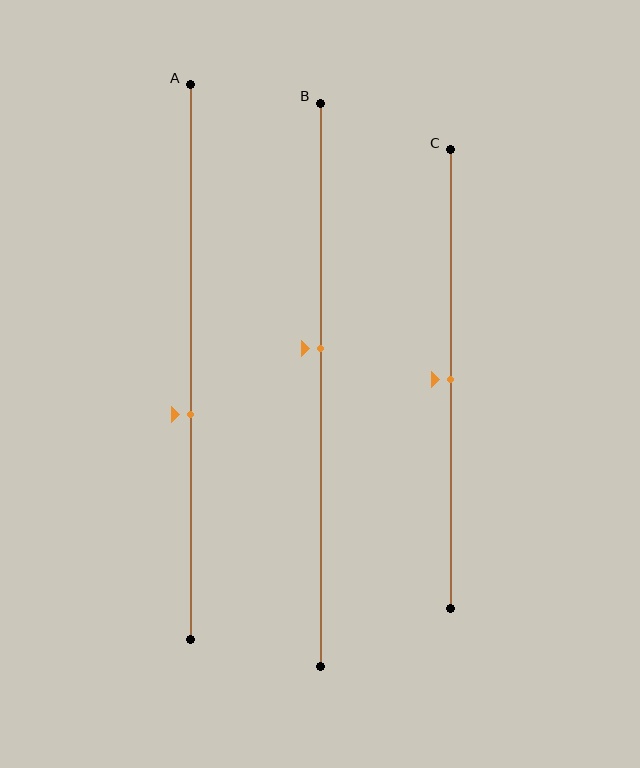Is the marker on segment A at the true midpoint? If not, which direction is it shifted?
No, the marker on segment A is shifted downward by about 9% of the segment length.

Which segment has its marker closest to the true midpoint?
Segment C has its marker closest to the true midpoint.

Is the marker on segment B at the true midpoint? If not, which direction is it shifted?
No, the marker on segment B is shifted upward by about 6% of the segment length.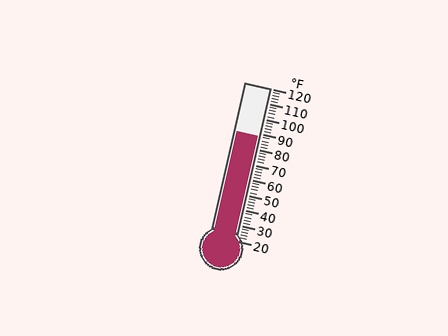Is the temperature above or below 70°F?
The temperature is above 70°F.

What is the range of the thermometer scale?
The thermometer scale ranges from 20°F to 120°F.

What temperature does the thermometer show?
The thermometer shows approximately 88°F.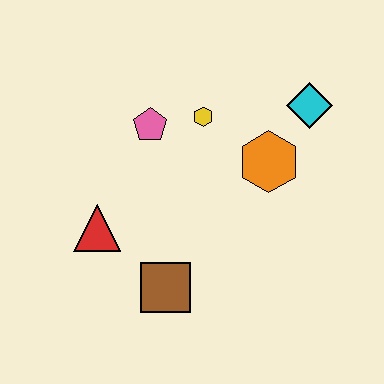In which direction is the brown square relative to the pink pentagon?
The brown square is below the pink pentagon.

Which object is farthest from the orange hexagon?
The red triangle is farthest from the orange hexagon.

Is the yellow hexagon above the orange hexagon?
Yes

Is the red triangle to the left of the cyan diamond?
Yes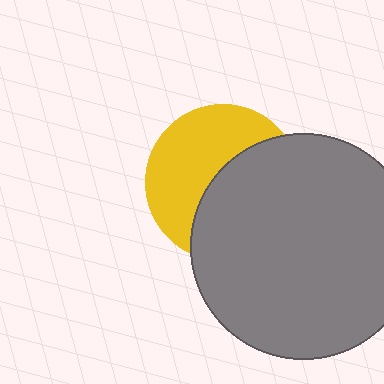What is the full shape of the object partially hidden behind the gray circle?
The partially hidden object is a yellow circle.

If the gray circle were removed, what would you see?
You would see the complete yellow circle.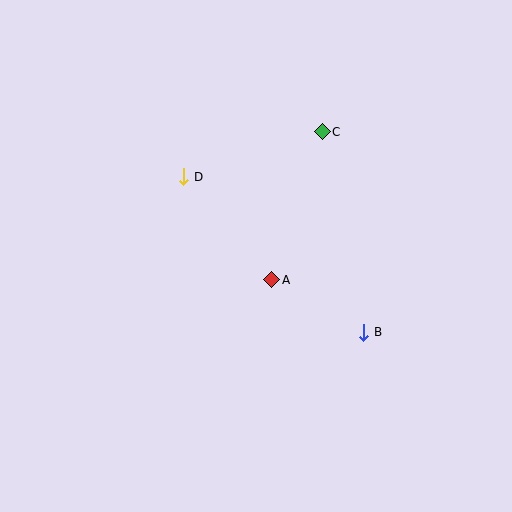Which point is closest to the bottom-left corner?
Point A is closest to the bottom-left corner.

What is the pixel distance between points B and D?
The distance between B and D is 238 pixels.